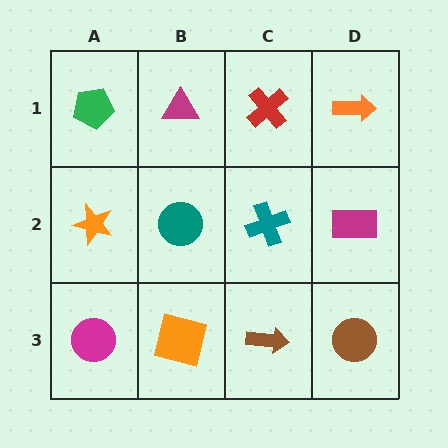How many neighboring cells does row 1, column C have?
3.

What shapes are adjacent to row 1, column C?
A teal cross (row 2, column C), a magenta triangle (row 1, column B), an orange arrow (row 1, column D).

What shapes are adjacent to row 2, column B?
A magenta triangle (row 1, column B), an orange square (row 3, column B), an orange star (row 2, column A), a teal cross (row 2, column C).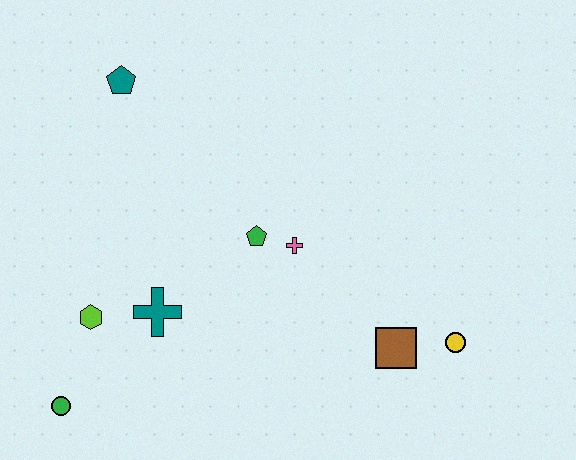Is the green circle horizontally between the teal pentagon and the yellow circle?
No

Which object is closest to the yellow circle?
The brown square is closest to the yellow circle.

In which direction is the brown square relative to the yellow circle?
The brown square is to the left of the yellow circle.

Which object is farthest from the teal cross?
The yellow circle is farthest from the teal cross.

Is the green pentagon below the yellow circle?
No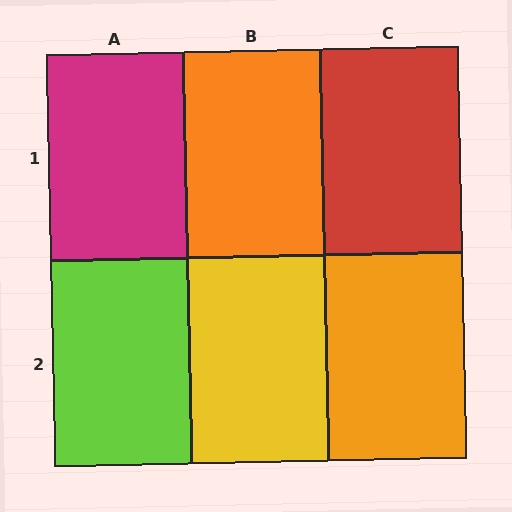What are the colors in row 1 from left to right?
Magenta, orange, red.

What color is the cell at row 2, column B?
Yellow.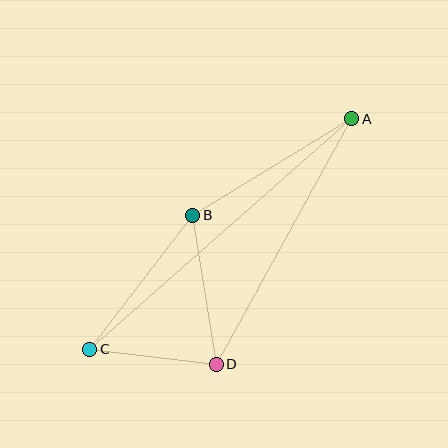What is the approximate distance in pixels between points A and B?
The distance between A and B is approximately 186 pixels.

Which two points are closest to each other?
Points C and D are closest to each other.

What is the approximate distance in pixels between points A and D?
The distance between A and D is approximately 281 pixels.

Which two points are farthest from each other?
Points A and C are farthest from each other.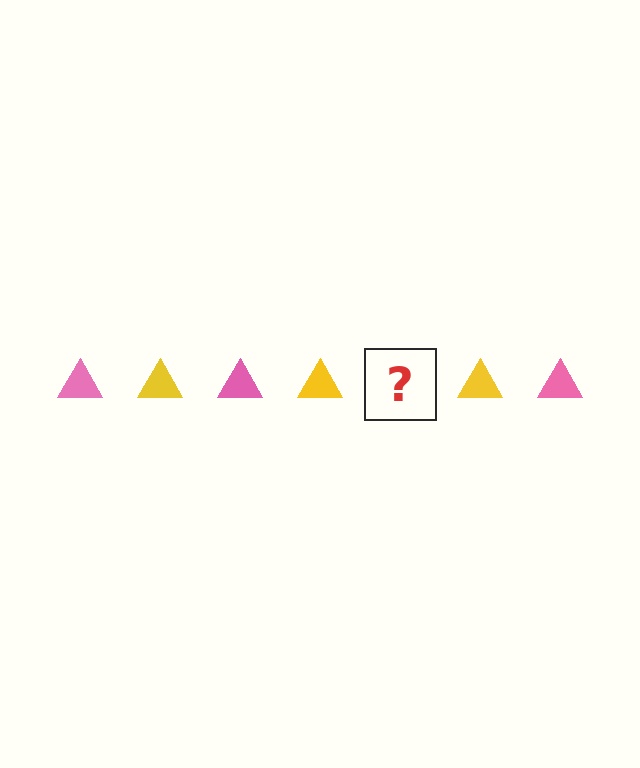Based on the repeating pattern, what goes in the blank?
The blank should be a pink triangle.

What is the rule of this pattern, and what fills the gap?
The rule is that the pattern cycles through pink, yellow triangles. The gap should be filled with a pink triangle.